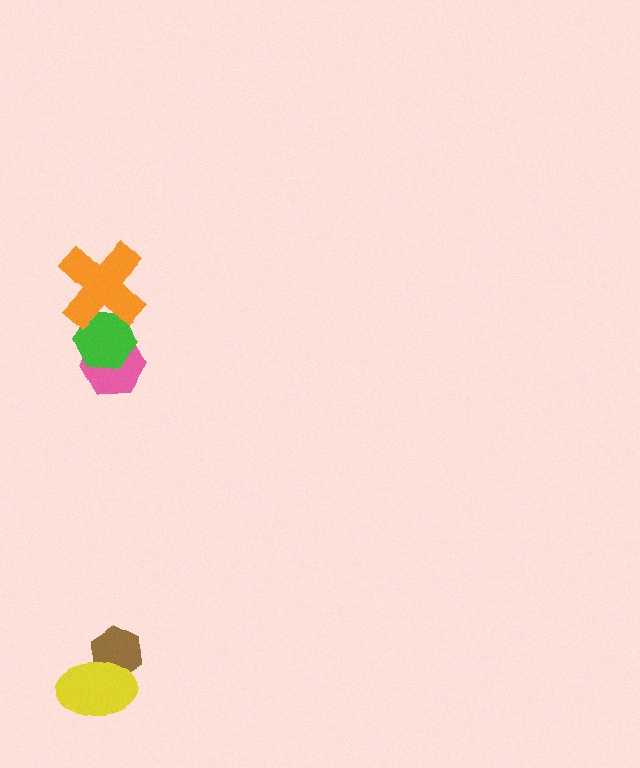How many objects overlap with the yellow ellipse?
1 object overlaps with the yellow ellipse.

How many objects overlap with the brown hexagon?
1 object overlaps with the brown hexagon.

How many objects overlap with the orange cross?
1 object overlaps with the orange cross.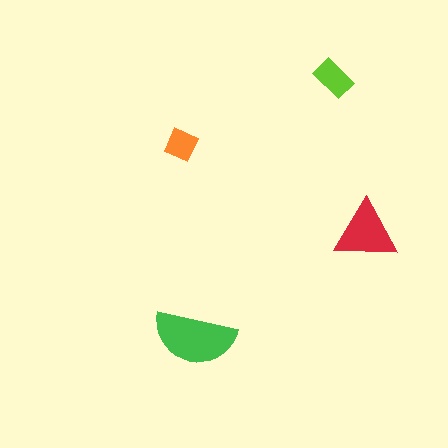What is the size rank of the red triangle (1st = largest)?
2nd.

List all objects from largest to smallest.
The green semicircle, the red triangle, the lime rectangle, the orange diamond.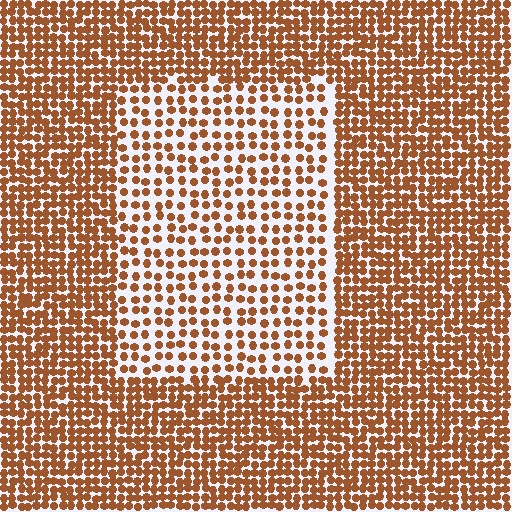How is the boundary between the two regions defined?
The boundary is defined by a change in element density (approximately 2.0x ratio). All elements are the same color, size, and shape.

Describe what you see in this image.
The image contains small brown elements arranged at two different densities. A rectangle-shaped region is visible where the elements are less densely packed than the surrounding area.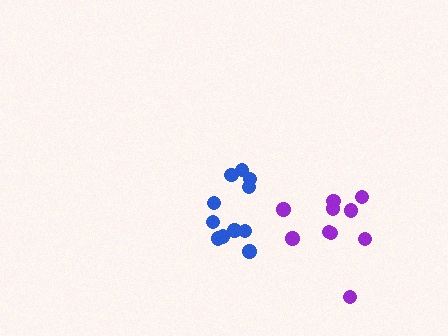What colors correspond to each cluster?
The clusters are colored: purple, blue.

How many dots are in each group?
Group 1: 10 dots, Group 2: 11 dots (21 total).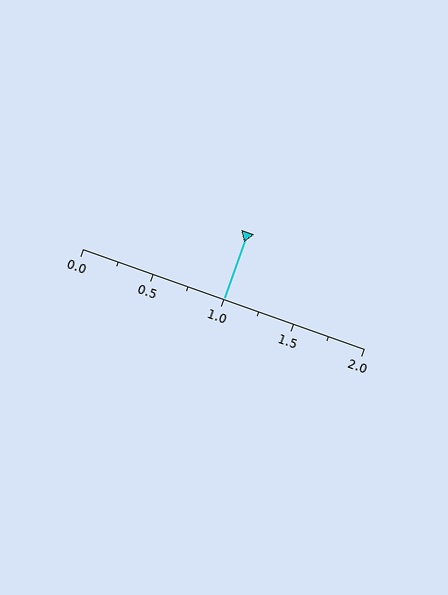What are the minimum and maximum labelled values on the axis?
The axis runs from 0.0 to 2.0.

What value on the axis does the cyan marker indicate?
The marker indicates approximately 1.